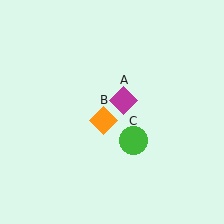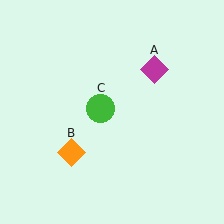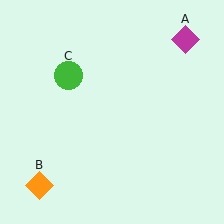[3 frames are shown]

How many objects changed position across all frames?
3 objects changed position: magenta diamond (object A), orange diamond (object B), green circle (object C).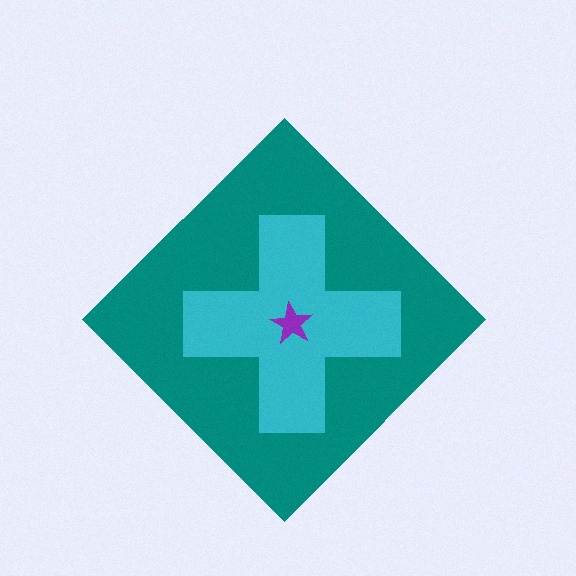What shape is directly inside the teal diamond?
The cyan cross.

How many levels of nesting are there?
3.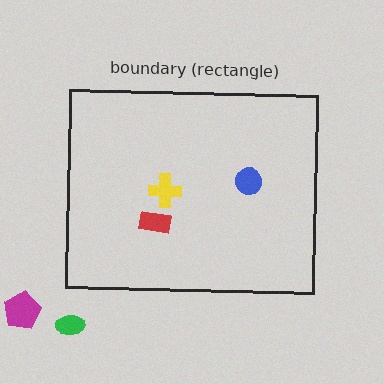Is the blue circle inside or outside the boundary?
Inside.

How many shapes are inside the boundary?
3 inside, 2 outside.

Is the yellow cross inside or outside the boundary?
Inside.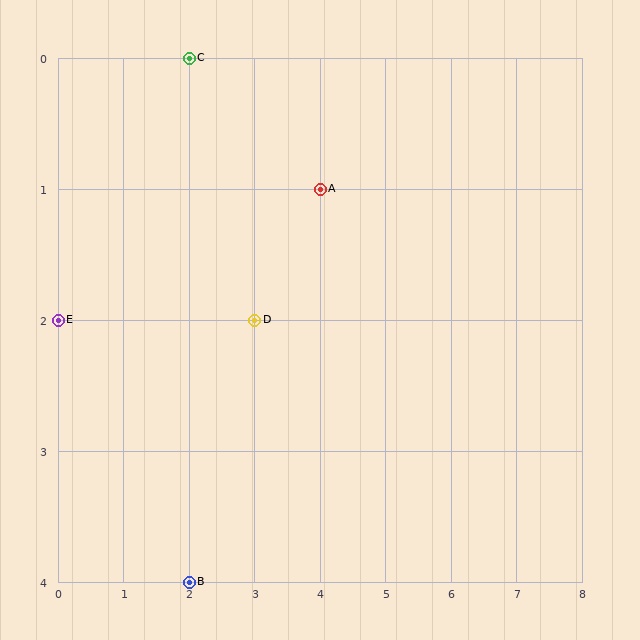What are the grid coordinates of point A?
Point A is at grid coordinates (4, 1).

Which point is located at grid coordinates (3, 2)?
Point D is at (3, 2).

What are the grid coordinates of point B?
Point B is at grid coordinates (2, 4).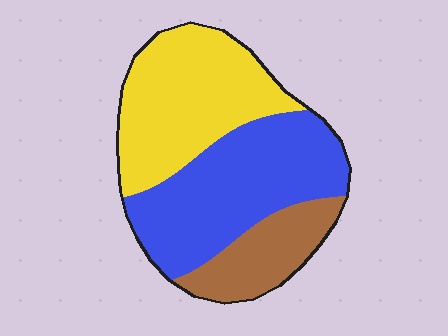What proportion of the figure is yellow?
Yellow covers roughly 40% of the figure.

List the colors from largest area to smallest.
From largest to smallest: blue, yellow, brown.